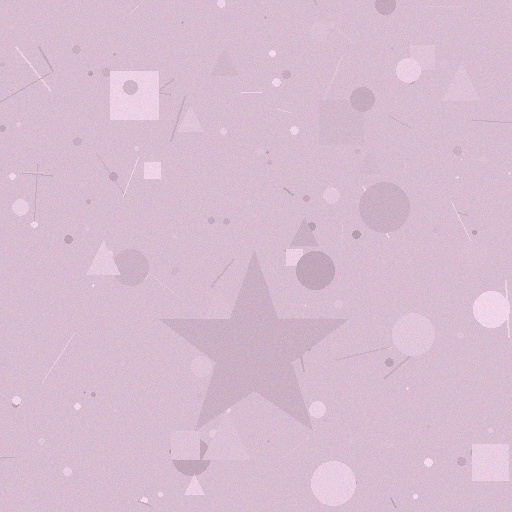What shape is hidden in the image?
A star is hidden in the image.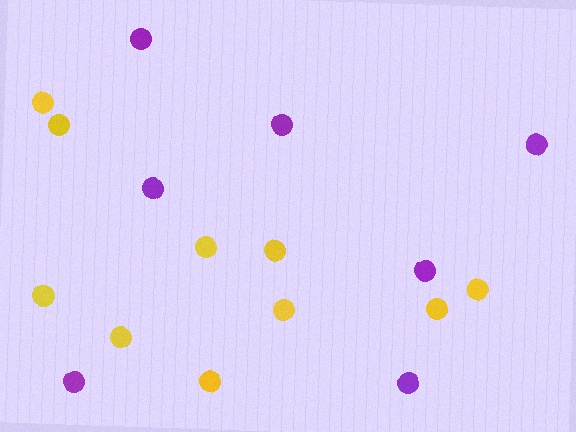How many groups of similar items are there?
There are 2 groups: one group of purple circles (7) and one group of yellow circles (10).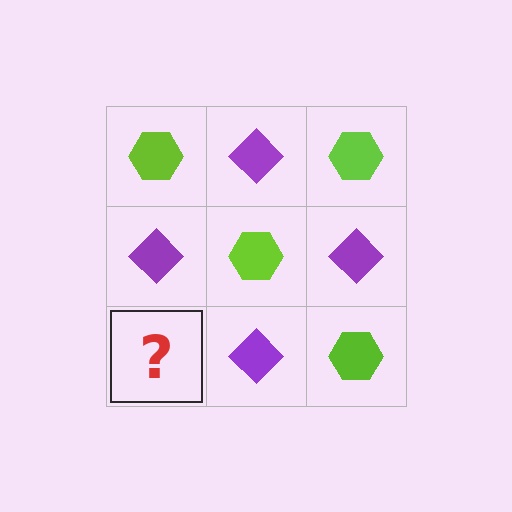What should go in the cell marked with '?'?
The missing cell should contain a lime hexagon.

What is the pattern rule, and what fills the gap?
The rule is that it alternates lime hexagon and purple diamond in a checkerboard pattern. The gap should be filled with a lime hexagon.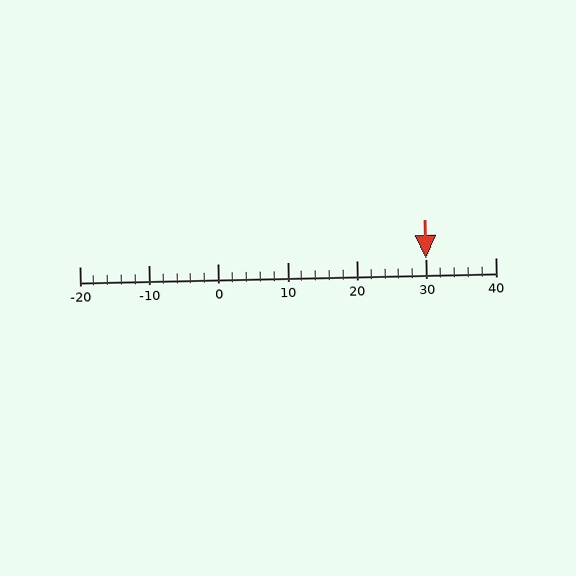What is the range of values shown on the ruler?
The ruler shows values from -20 to 40.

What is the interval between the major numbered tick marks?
The major tick marks are spaced 10 units apart.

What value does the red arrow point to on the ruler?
The red arrow points to approximately 30.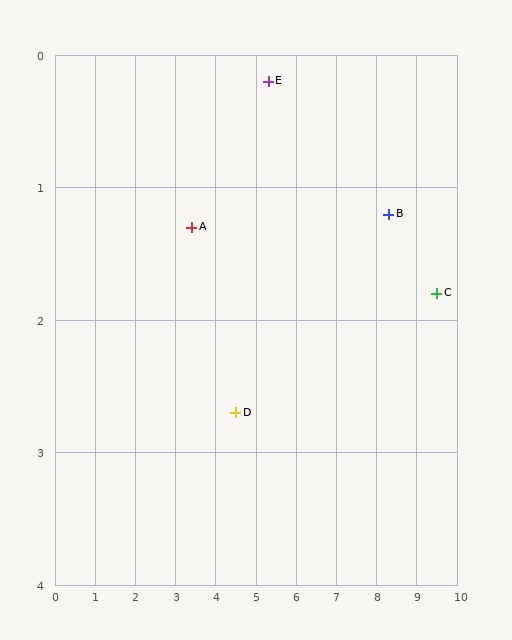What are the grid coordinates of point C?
Point C is at approximately (9.5, 1.8).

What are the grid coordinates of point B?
Point B is at approximately (8.3, 1.2).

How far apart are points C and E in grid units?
Points C and E are about 4.5 grid units apart.